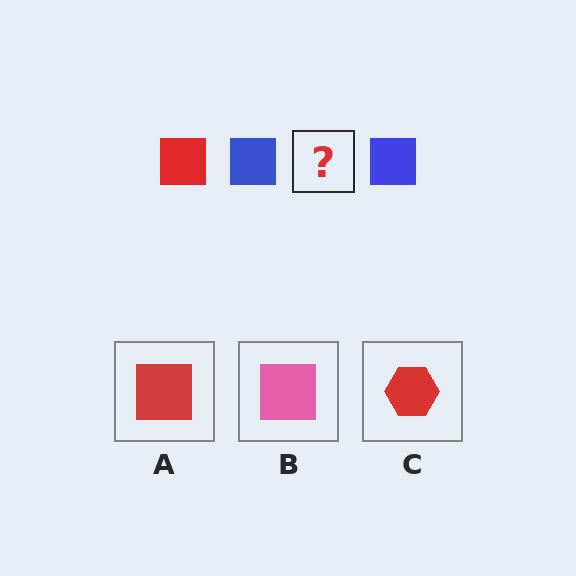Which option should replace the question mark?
Option A.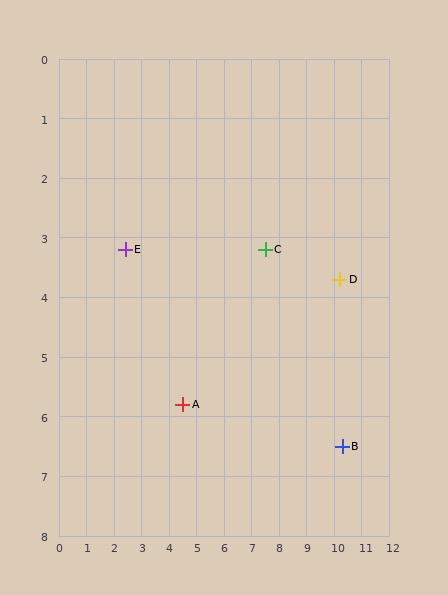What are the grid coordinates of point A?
Point A is at approximately (4.5, 5.8).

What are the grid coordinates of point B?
Point B is at approximately (10.3, 6.5).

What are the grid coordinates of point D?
Point D is at approximately (10.2, 3.7).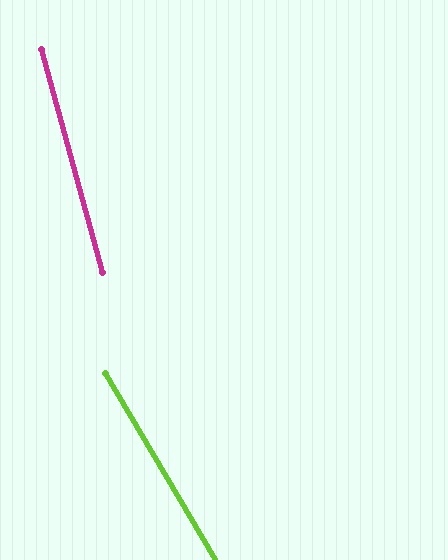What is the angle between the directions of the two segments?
Approximately 16 degrees.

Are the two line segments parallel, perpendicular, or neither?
Neither parallel nor perpendicular — they differ by about 16°.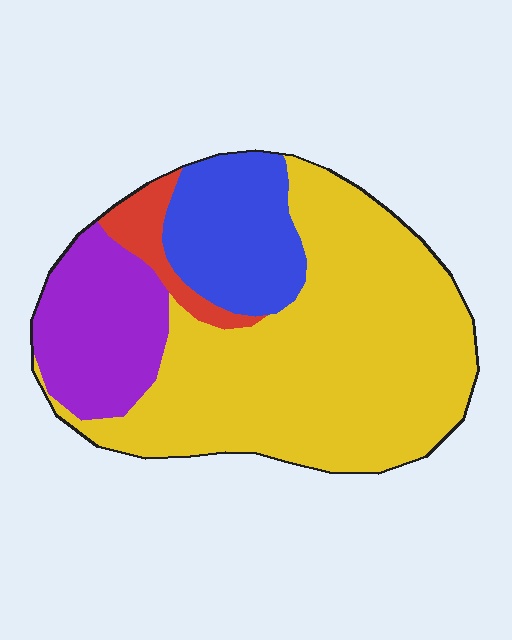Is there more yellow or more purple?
Yellow.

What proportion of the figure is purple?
Purple covers roughly 20% of the figure.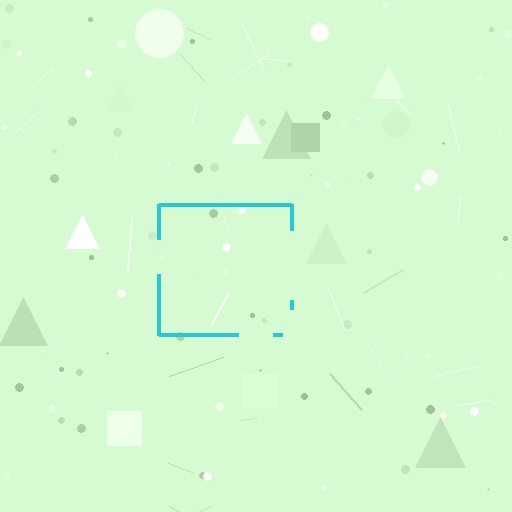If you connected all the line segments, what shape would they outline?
They would outline a square.